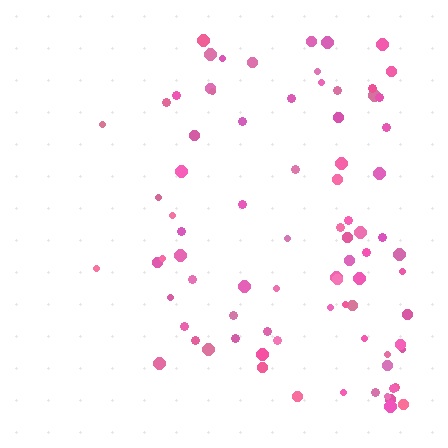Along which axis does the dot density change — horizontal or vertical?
Horizontal.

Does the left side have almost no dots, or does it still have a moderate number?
Still a moderate number, just noticeably fewer than the right.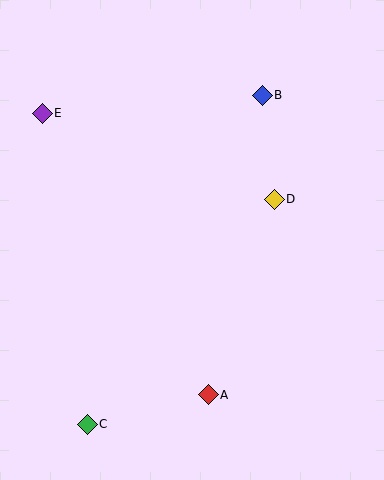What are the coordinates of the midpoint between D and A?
The midpoint between D and A is at (241, 297).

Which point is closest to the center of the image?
Point D at (274, 199) is closest to the center.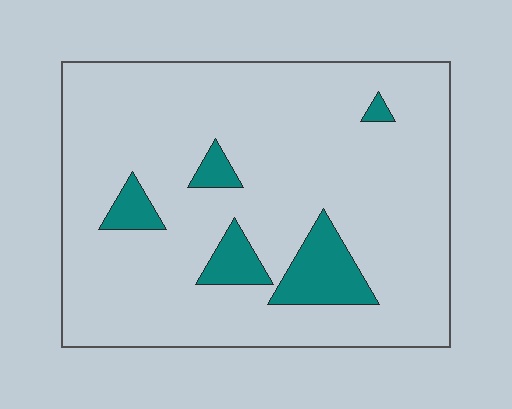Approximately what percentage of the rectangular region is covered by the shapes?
Approximately 10%.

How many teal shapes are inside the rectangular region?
5.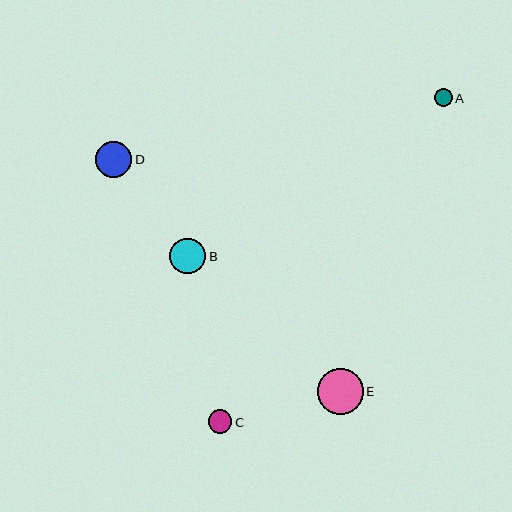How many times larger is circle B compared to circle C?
Circle B is approximately 1.5 times the size of circle C.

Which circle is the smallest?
Circle A is the smallest with a size of approximately 18 pixels.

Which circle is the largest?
Circle E is the largest with a size of approximately 46 pixels.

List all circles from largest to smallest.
From largest to smallest: E, D, B, C, A.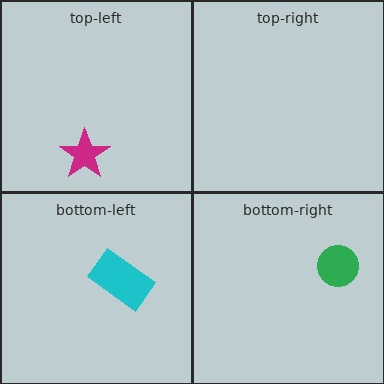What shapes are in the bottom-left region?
The cyan rectangle.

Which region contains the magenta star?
The top-left region.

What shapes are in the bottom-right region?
The green circle.